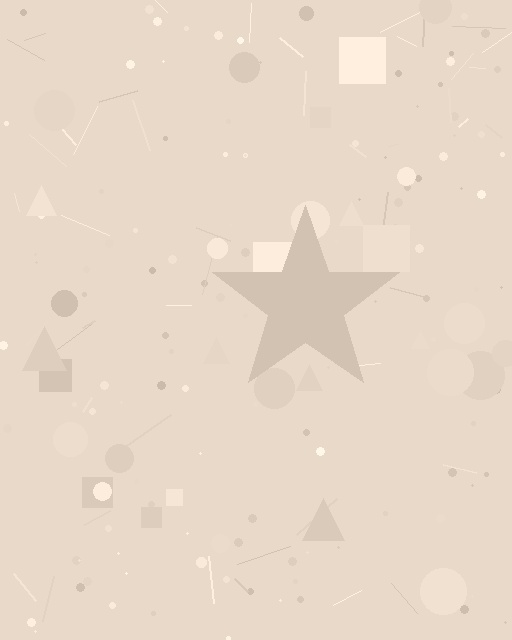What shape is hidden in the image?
A star is hidden in the image.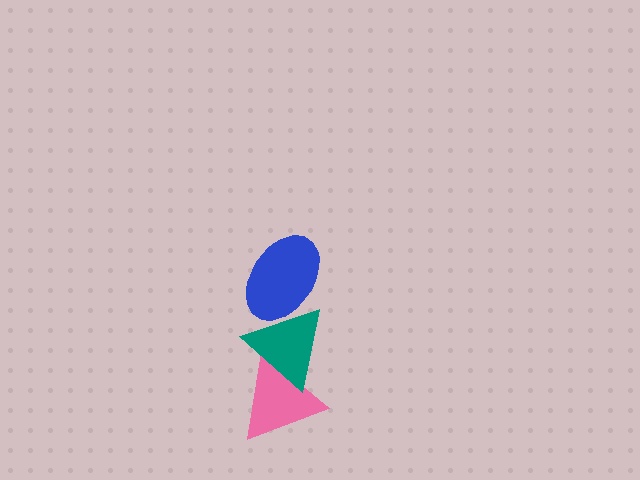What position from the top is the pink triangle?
The pink triangle is 3rd from the top.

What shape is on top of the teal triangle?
The blue ellipse is on top of the teal triangle.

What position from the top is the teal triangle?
The teal triangle is 2nd from the top.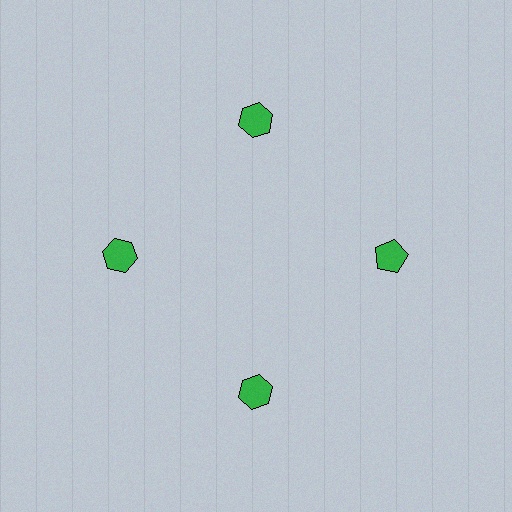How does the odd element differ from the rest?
It has a different shape: pentagon instead of hexagon.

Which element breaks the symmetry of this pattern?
The green pentagon at roughly the 3 o'clock position breaks the symmetry. All other shapes are green hexagons.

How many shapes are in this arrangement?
There are 4 shapes arranged in a ring pattern.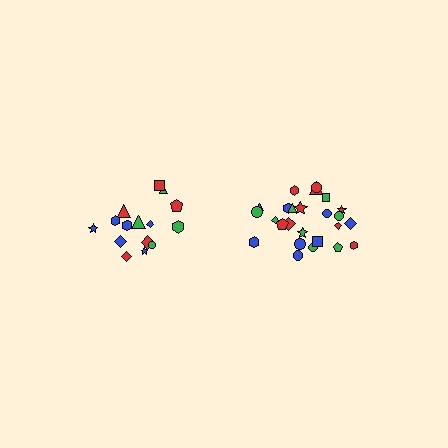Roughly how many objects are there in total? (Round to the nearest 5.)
Roughly 40 objects in total.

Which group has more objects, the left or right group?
The right group.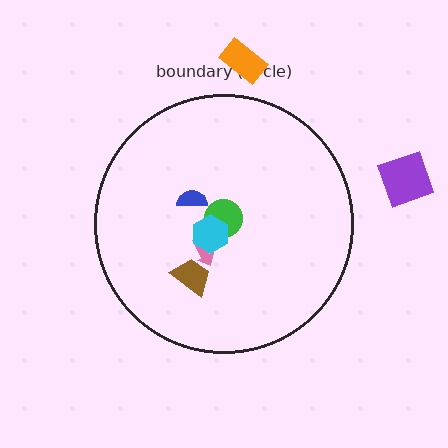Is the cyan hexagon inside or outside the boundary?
Inside.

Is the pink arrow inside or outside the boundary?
Inside.